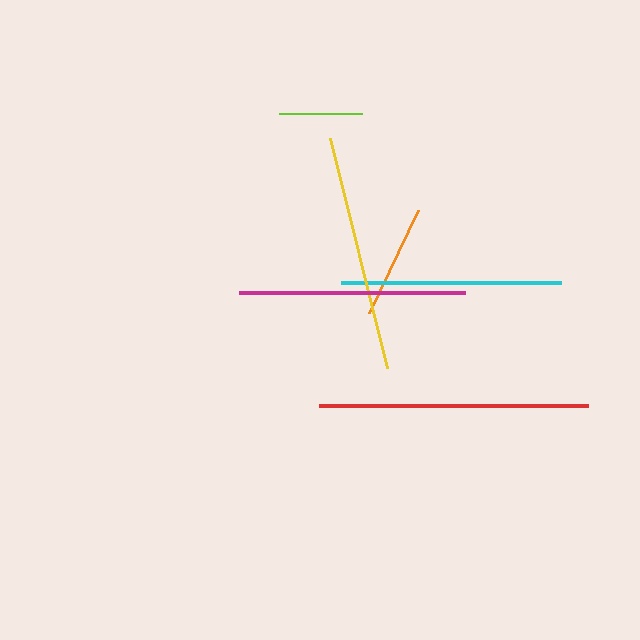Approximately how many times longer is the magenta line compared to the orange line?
The magenta line is approximately 2.0 times the length of the orange line.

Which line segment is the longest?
The red line is the longest at approximately 268 pixels.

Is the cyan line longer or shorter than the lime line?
The cyan line is longer than the lime line.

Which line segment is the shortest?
The lime line is the shortest at approximately 83 pixels.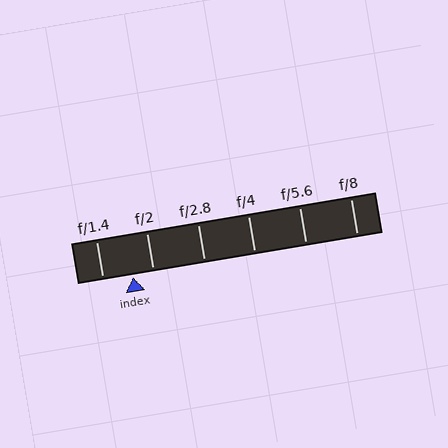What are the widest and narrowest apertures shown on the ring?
The widest aperture shown is f/1.4 and the narrowest is f/8.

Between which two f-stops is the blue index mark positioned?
The index mark is between f/1.4 and f/2.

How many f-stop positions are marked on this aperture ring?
There are 6 f-stop positions marked.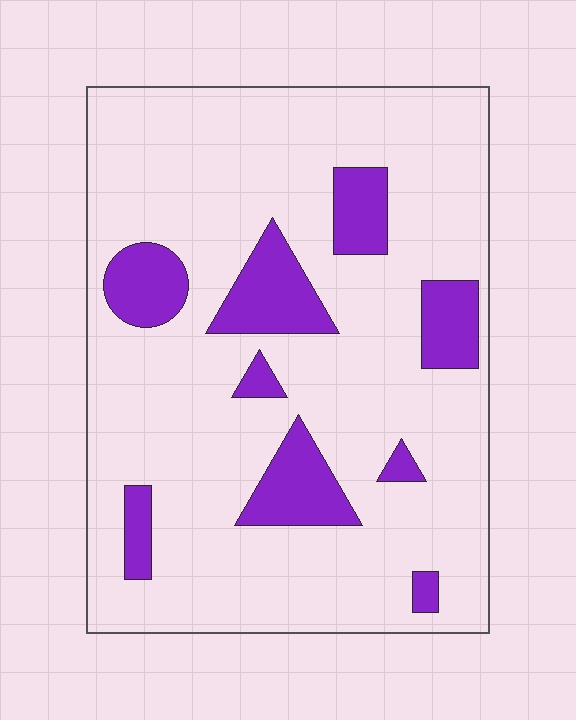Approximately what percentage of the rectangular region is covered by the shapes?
Approximately 15%.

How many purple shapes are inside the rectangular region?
9.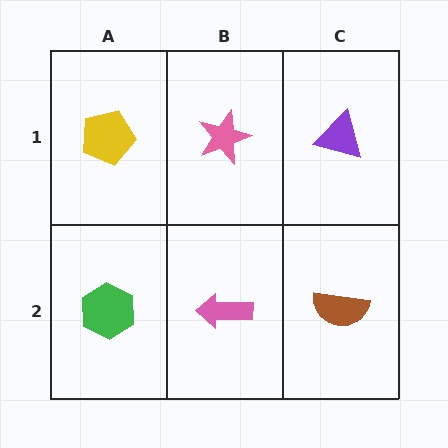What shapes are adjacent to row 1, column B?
A pink arrow (row 2, column B), a yellow pentagon (row 1, column A), a purple triangle (row 1, column C).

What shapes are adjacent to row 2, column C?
A purple triangle (row 1, column C), a pink arrow (row 2, column B).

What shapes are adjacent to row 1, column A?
A green hexagon (row 2, column A), a pink star (row 1, column B).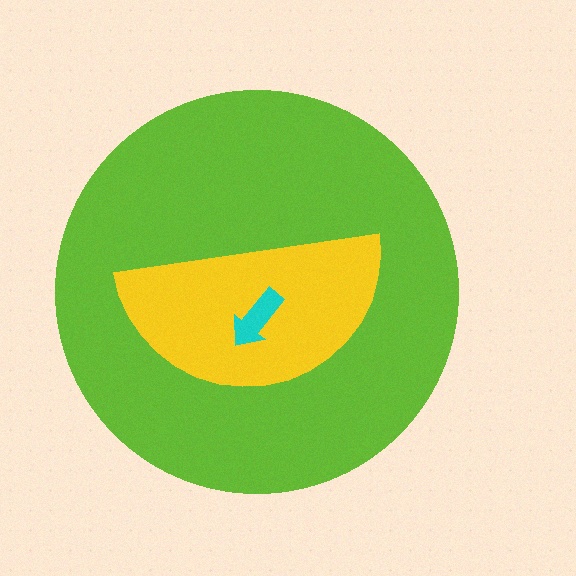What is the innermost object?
The cyan arrow.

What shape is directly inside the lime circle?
The yellow semicircle.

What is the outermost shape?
The lime circle.